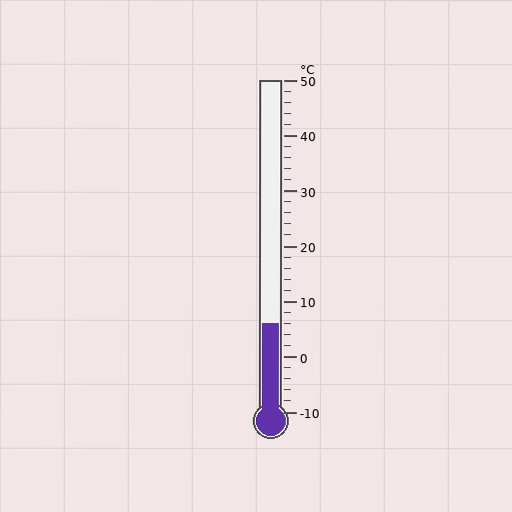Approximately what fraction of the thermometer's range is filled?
The thermometer is filled to approximately 25% of its range.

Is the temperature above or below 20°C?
The temperature is below 20°C.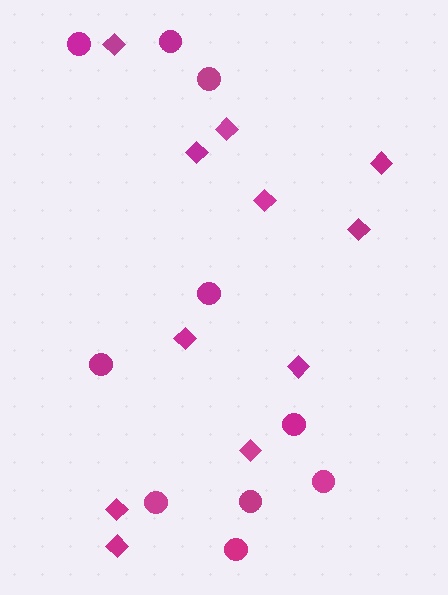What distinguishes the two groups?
There are 2 groups: one group of diamonds (11) and one group of circles (10).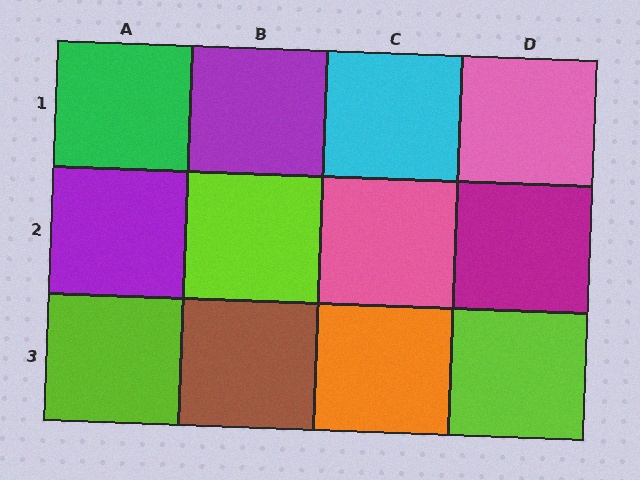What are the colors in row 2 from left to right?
Purple, lime, pink, magenta.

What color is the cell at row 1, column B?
Purple.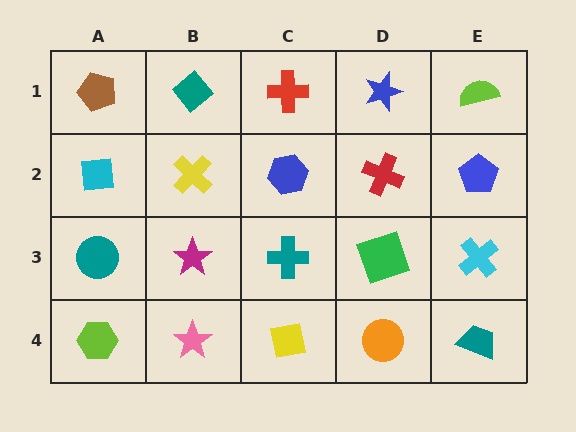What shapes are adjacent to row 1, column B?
A yellow cross (row 2, column B), a brown pentagon (row 1, column A), a red cross (row 1, column C).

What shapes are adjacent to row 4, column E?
A cyan cross (row 3, column E), an orange circle (row 4, column D).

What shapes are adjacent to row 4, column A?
A teal circle (row 3, column A), a pink star (row 4, column B).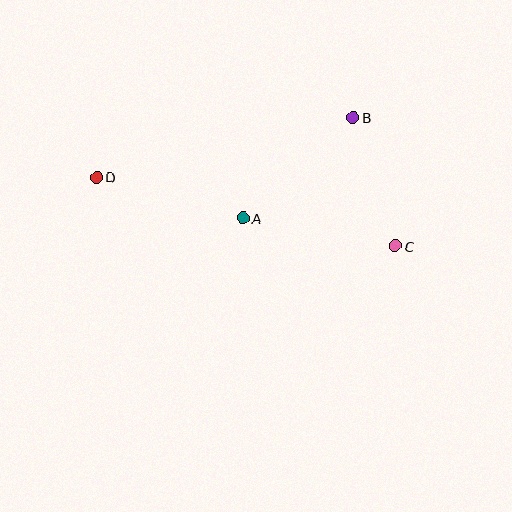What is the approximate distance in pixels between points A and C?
The distance between A and C is approximately 155 pixels.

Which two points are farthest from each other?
Points C and D are farthest from each other.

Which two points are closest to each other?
Points B and C are closest to each other.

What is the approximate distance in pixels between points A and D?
The distance between A and D is approximately 152 pixels.